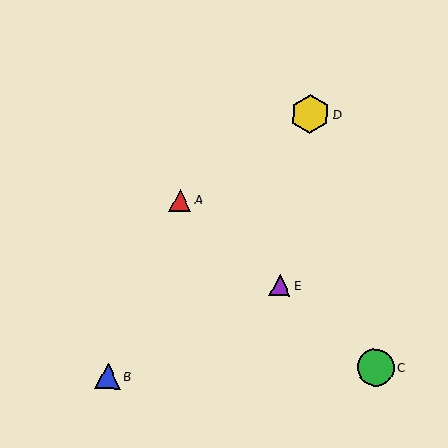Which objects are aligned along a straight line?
Objects A, C, E are aligned along a straight line.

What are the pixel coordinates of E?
Object E is at (280, 286).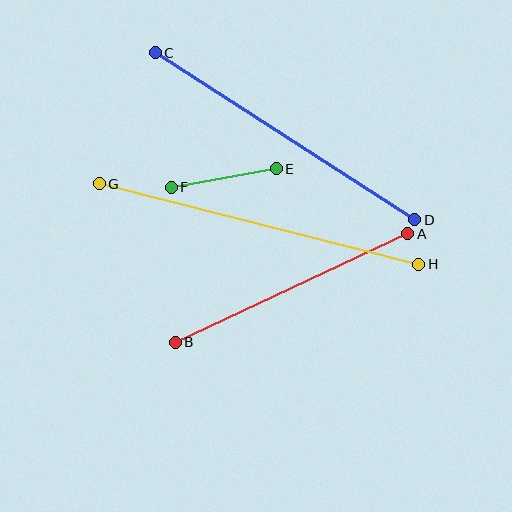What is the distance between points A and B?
The distance is approximately 256 pixels.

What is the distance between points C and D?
The distance is approximately 309 pixels.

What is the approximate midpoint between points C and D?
The midpoint is at approximately (285, 136) pixels.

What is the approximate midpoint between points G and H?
The midpoint is at approximately (259, 224) pixels.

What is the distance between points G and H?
The distance is approximately 330 pixels.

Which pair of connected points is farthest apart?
Points G and H are farthest apart.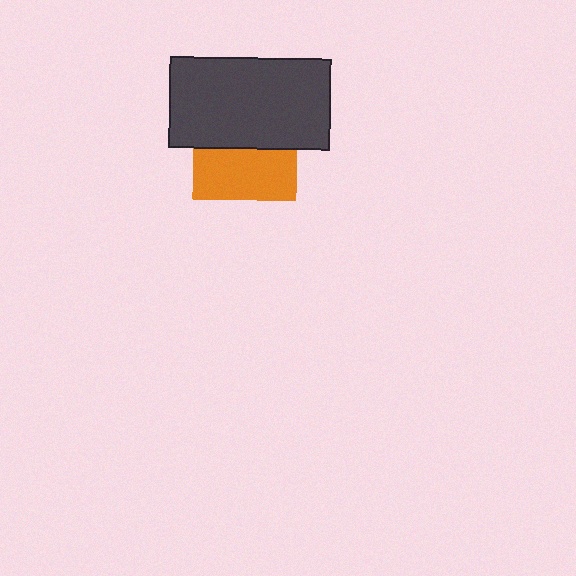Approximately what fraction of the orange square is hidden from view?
Roughly 50% of the orange square is hidden behind the dark gray rectangle.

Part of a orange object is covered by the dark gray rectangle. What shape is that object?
It is a square.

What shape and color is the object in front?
The object in front is a dark gray rectangle.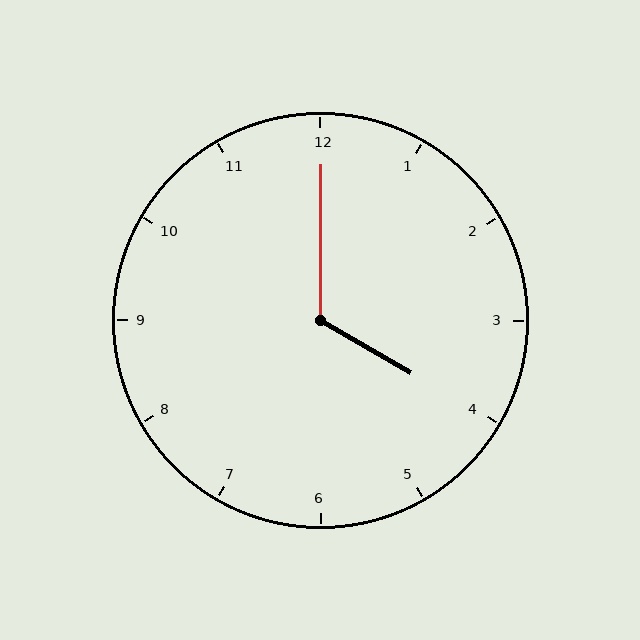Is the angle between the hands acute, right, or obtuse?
It is obtuse.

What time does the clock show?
4:00.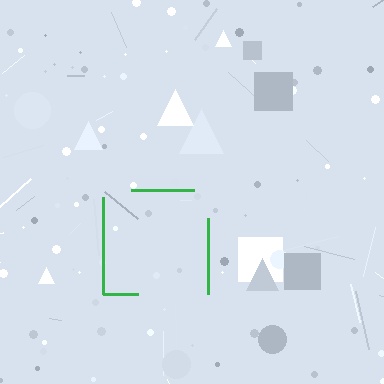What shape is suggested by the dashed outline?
The dashed outline suggests a square.